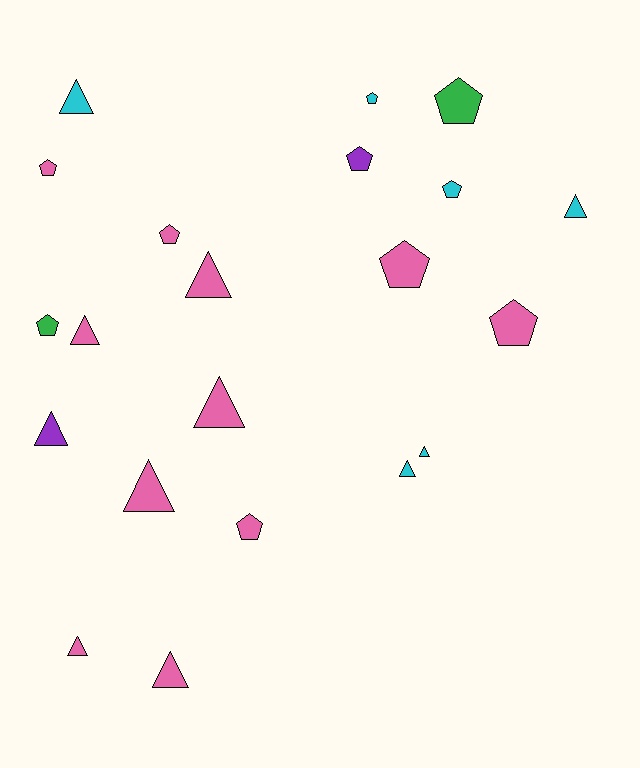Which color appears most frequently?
Pink, with 11 objects.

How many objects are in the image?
There are 21 objects.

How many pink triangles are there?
There are 6 pink triangles.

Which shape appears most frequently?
Triangle, with 11 objects.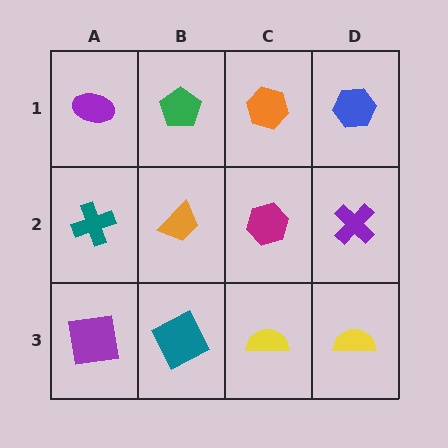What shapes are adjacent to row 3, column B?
An orange trapezoid (row 2, column B), a purple square (row 3, column A), a yellow semicircle (row 3, column C).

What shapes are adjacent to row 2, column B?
A green pentagon (row 1, column B), a teal square (row 3, column B), a teal cross (row 2, column A), a magenta hexagon (row 2, column C).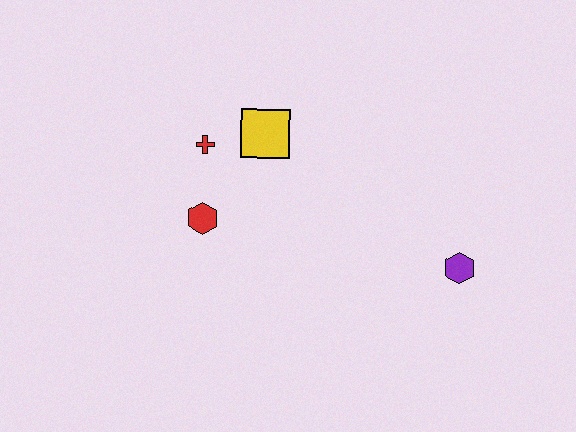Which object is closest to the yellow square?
The red cross is closest to the yellow square.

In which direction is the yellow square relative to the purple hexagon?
The yellow square is to the left of the purple hexagon.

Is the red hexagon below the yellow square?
Yes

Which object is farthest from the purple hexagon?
The red cross is farthest from the purple hexagon.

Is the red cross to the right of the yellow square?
No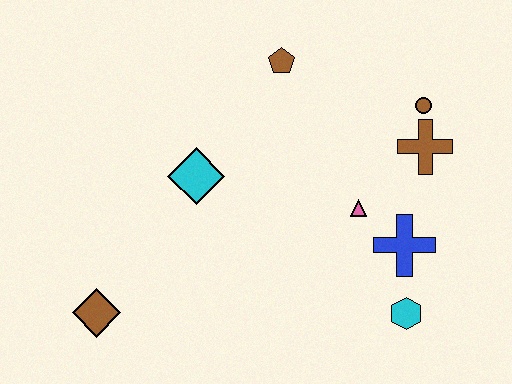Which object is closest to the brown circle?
The brown cross is closest to the brown circle.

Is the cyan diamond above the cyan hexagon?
Yes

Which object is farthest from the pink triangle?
The brown diamond is farthest from the pink triangle.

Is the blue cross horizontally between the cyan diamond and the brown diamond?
No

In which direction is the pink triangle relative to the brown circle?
The pink triangle is below the brown circle.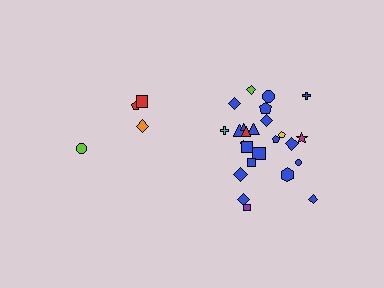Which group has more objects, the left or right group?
The right group.